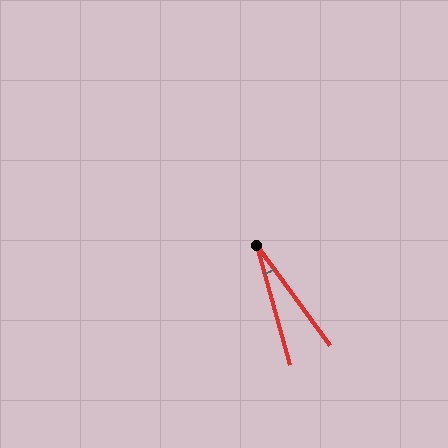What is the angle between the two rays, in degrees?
Approximately 21 degrees.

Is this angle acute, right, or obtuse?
It is acute.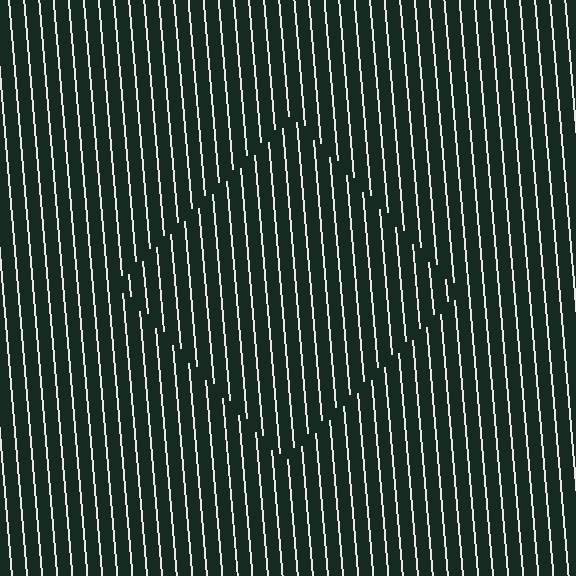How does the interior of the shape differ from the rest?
The interior of the shape contains the same grating, shifted by half a period — the contour is defined by the phase discontinuity where line-ends from the inner and outer gratings abut.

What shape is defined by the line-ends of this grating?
An illusory square. The interior of the shape contains the same grating, shifted by half a period — the contour is defined by the phase discontinuity where line-ends from the inner and outer gratings abut.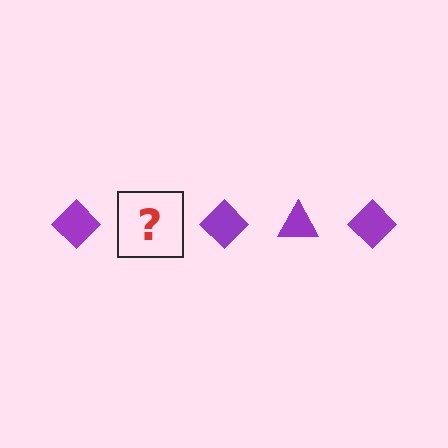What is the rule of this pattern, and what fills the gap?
The rule is that the pattern cycles through diamond, triangle shapes in purple. The gap should be filled with a purple triangle.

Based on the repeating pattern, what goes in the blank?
The blank should be a purple triangle.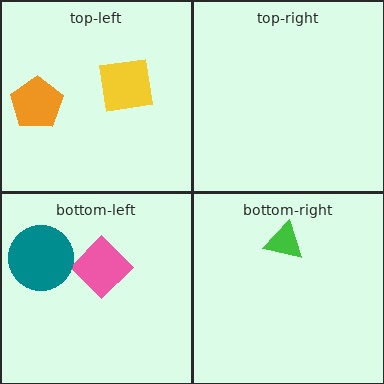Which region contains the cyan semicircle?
The bottom-left region.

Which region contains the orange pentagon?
The top-left region.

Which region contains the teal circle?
The bottom-left region.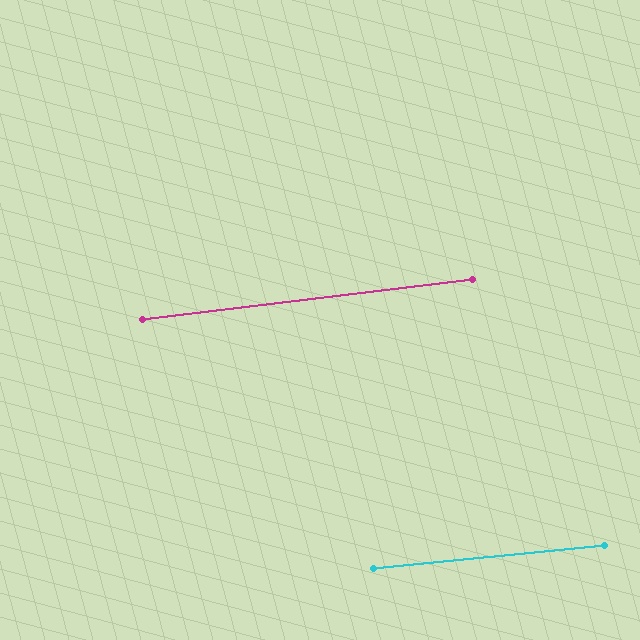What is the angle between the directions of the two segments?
Approximately 1 degree.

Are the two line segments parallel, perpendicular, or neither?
Parallel — their directions differ by only 1.3°.